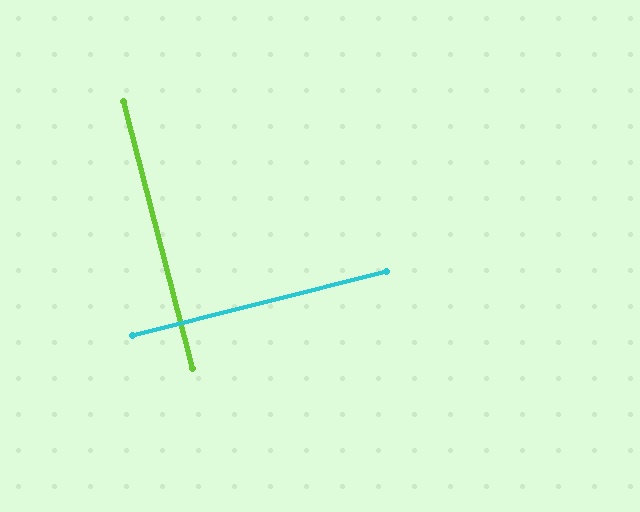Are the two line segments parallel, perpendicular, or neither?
Perpendicular — they meet at approximately 90°.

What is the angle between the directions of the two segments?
Approximately 90 degrees.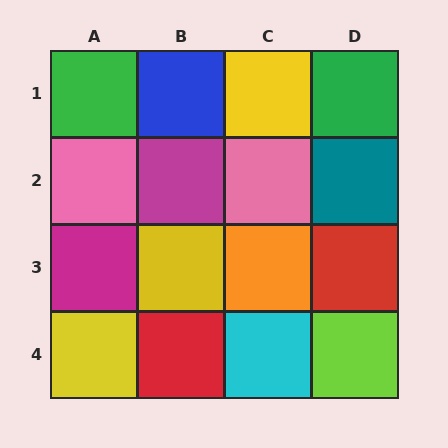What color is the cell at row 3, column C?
Orange.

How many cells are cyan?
1 cell is cyan.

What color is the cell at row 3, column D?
Red.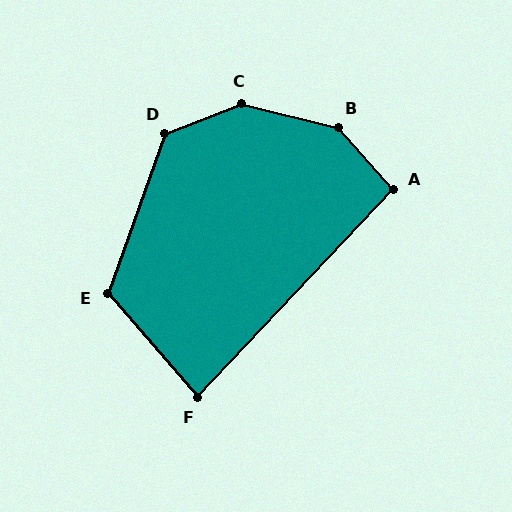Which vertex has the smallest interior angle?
F, at approximately 84 degrees.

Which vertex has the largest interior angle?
C, at approximately 145 degrees.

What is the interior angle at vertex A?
Approximately 95 degrees (obtuse).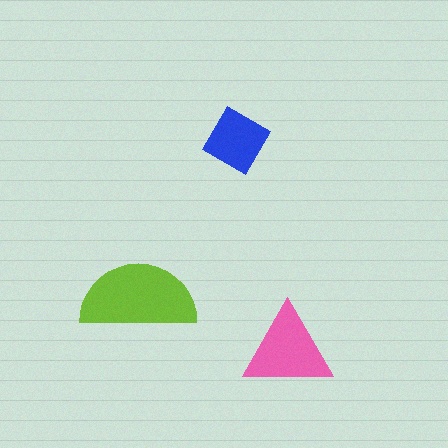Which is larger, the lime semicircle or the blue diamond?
The lime semicircle.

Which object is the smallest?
The blue diamond.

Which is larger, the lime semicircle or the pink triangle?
The lime semicircle.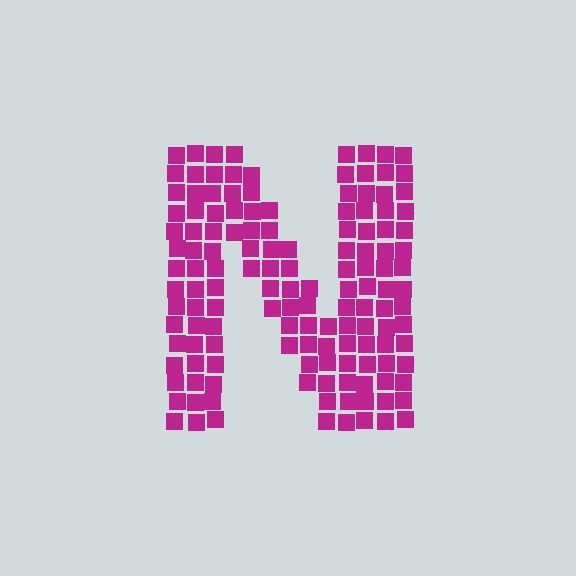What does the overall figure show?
The overall figure shows the letter N.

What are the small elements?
The small elements are squares.